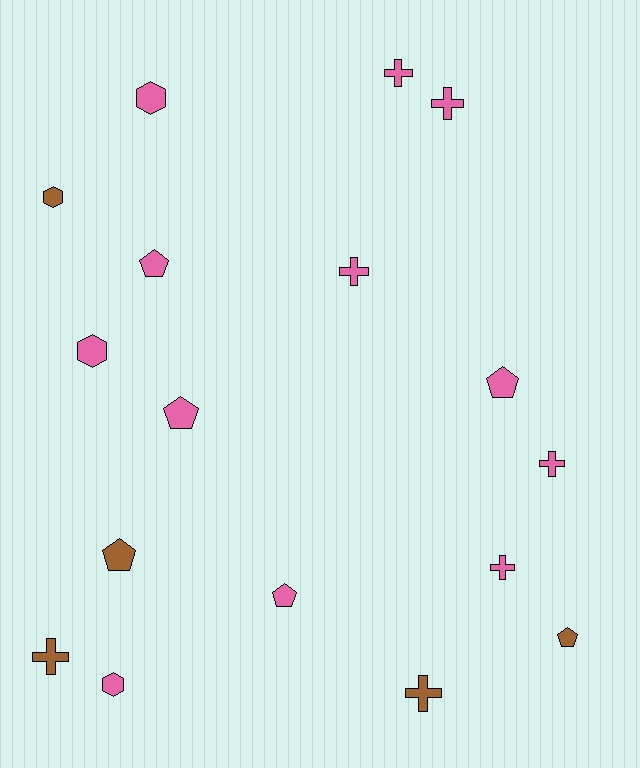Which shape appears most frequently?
Cross, with 7 objects.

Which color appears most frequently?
Pink, with 12 objects.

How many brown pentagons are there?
There are 2 brown pentagons.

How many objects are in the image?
There are 17 objects.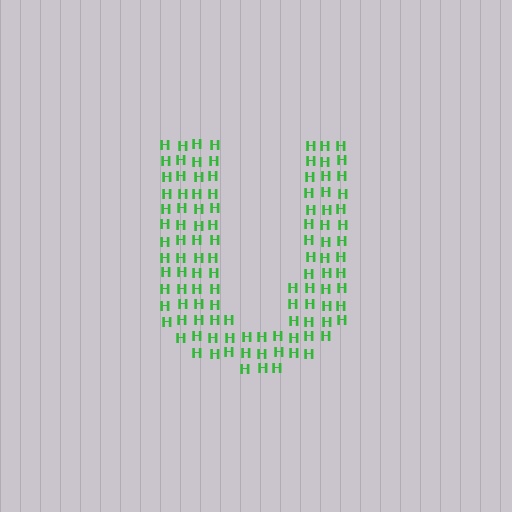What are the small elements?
The small elements are letter H's.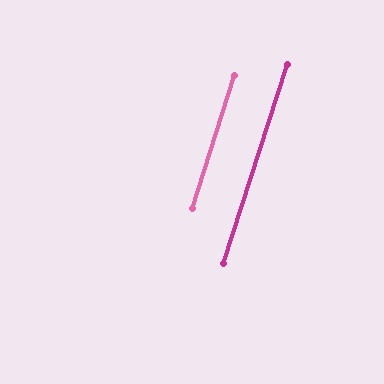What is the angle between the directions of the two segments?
Approximately 0 degrees.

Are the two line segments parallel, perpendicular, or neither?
Parallel — their directions differ by only 0.3°.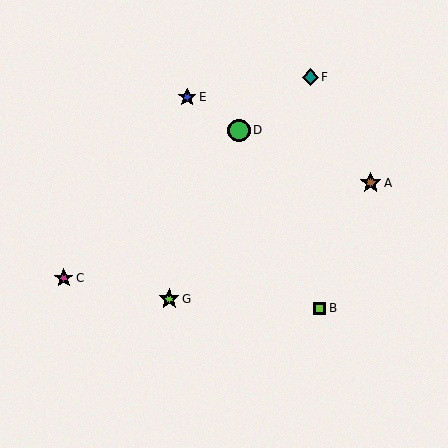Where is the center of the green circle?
The center of the green circle is at (239, 130).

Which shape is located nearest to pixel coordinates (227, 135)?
The green circle (labeled D) at (239, 130) is nearest to that location.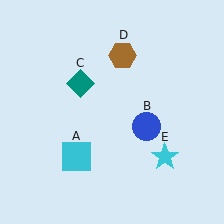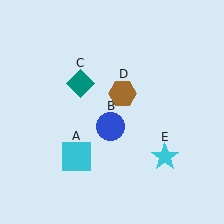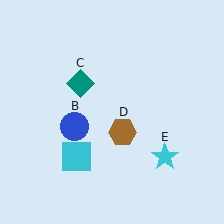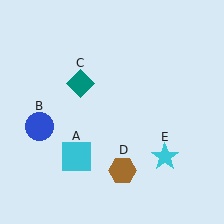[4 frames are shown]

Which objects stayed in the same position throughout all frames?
Cyan square (object A) and teal diamond (object C) and cyan star (object E) remained stationary.